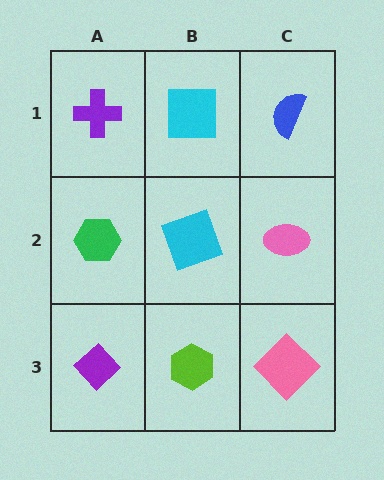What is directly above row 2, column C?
A blue semicircle.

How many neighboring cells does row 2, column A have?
3.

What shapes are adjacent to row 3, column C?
A pink ellipse (row 2, column C), a lime hexagon (row 3, column B).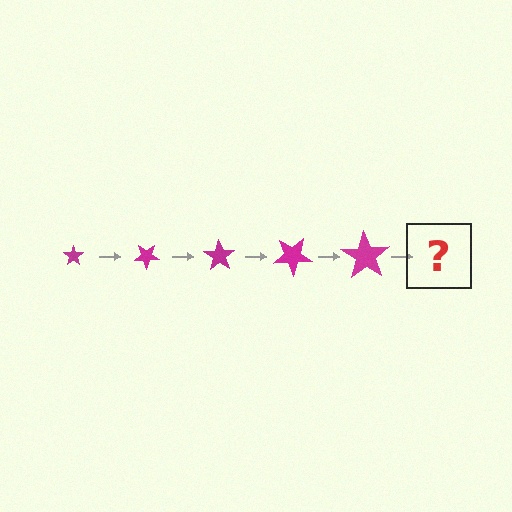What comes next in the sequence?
The next element should be a star, larger than the previous one and rotated 175 degrees from the start.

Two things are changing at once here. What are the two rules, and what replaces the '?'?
The two rules are that the star grows larger each step and it rotates 35 degrees each step. The '?' should be a star, larger than the previous one and rotated 175 degrees from the start.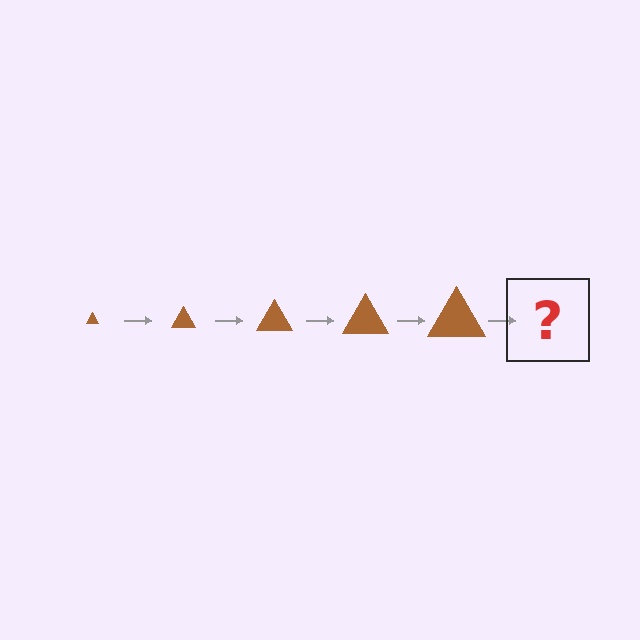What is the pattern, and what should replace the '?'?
The pattern is that the triangle gets progressively larger each step. The '?' should be a brown triangle, larger than the previous one.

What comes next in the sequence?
The next element should be a brown triangle, larger than the previous one.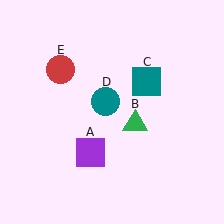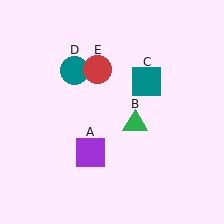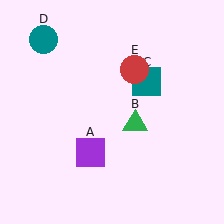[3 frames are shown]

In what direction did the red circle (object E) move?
The red circle (object E) moved right.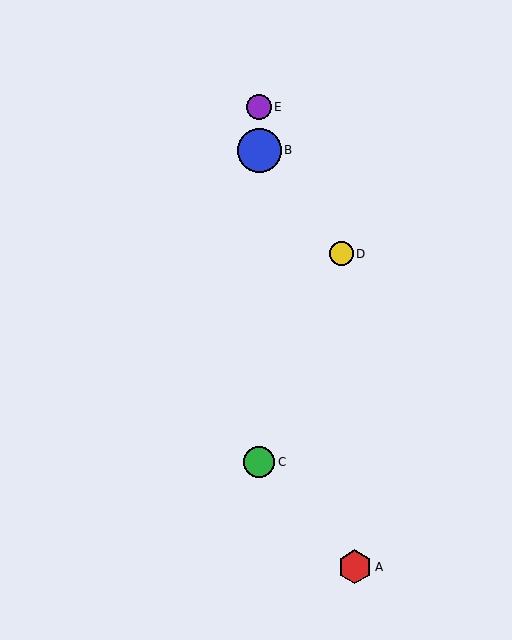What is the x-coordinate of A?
Object A is at x≈355.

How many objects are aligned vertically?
3 objects (B, C, E) are aligned vertically.